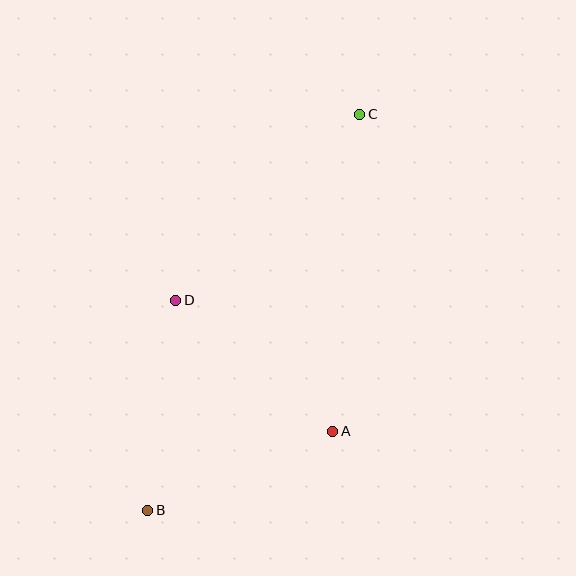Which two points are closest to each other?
Points A and B are closest to each other.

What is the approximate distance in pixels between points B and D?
The distance between B and D is approximately 212 pixels.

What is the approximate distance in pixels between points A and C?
The distance between A and C is approximately 318 pixels.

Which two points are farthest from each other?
Points B and C are farthest from each other.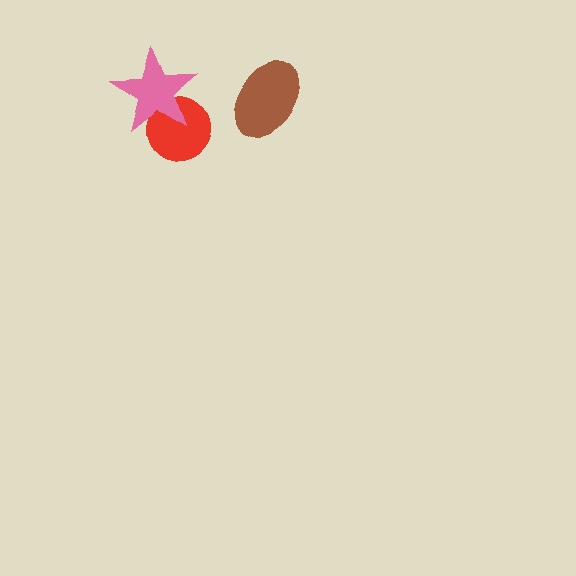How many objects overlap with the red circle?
1 object overlaps with the red circle.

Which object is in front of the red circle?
The pink star is in front of the red circle.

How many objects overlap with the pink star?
1 object overlaps with the pink star.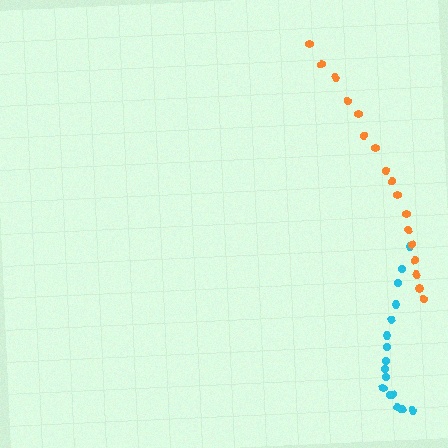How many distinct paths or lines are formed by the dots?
There are 2 distinct paths.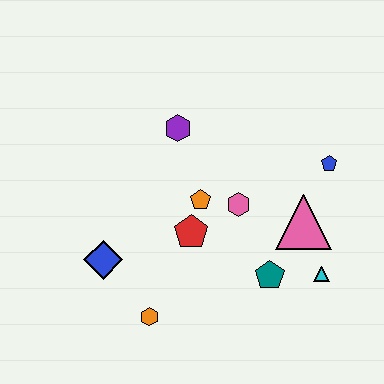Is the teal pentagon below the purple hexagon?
Yes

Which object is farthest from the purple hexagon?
The cyan triangle is farthest from the purple hexagon.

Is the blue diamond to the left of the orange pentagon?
Yes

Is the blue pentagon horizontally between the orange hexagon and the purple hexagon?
No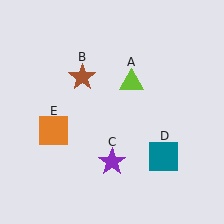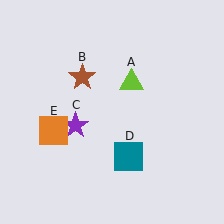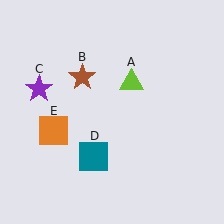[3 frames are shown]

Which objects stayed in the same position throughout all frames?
Lime triangle (object A) and brown star (object B) and orange square (object E) remained stationary.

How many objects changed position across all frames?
2 objects changed position: purple star (object C), teal square (object D).